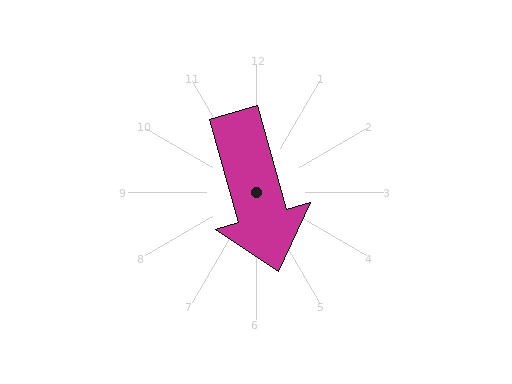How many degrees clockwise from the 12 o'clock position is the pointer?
Approximately 164 degrees.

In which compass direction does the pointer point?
South.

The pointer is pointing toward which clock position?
Roughly 5 o'clock.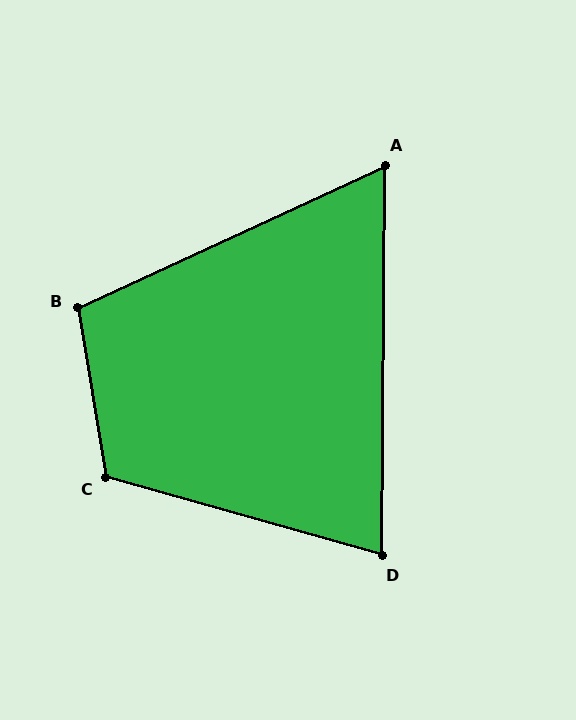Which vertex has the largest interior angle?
C, at approximately 115 degrees.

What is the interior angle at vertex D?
Approximately 75 degrees (acute).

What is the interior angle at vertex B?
Approximately 105 degrees (obtuse).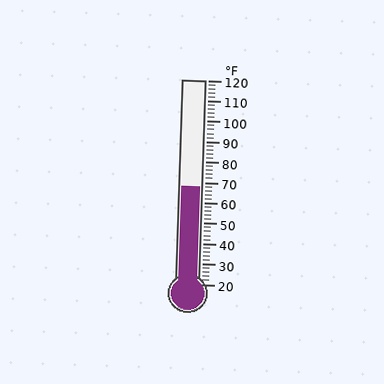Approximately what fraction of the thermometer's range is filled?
The thermometer is filled to approximately 50% of its range.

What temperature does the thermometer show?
The thermometer shows approximately 68°F.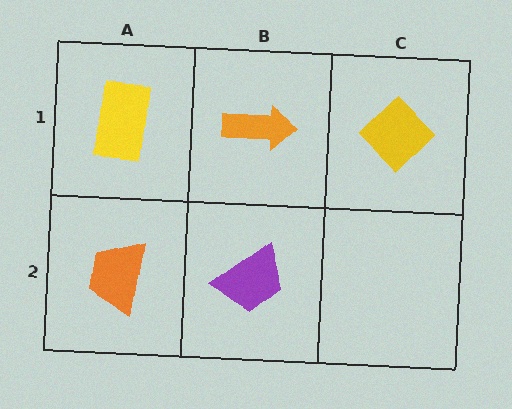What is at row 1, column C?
A yellow diamond.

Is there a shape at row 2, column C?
No, that cell is empty.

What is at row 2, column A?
An orange trapezoid.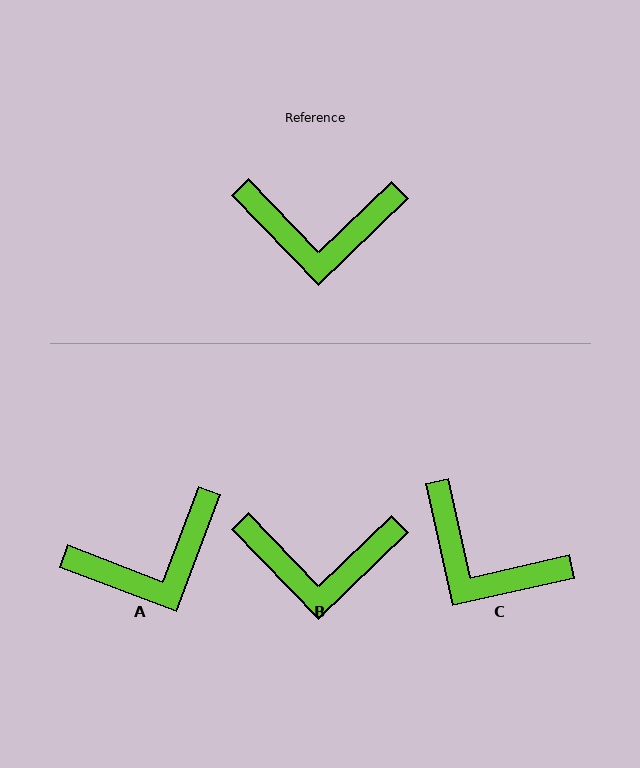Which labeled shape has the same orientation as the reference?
B.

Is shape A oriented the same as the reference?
No, it is off by about 25 degrees.